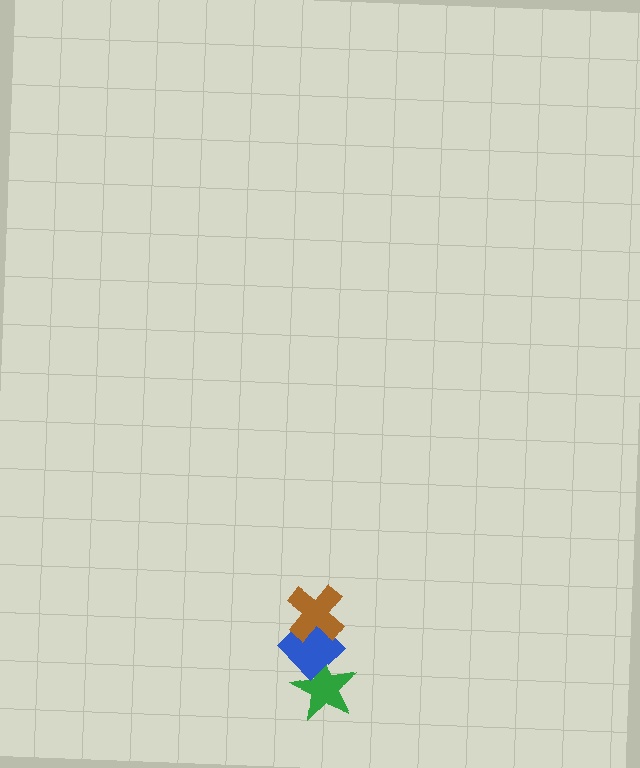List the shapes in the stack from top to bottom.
From top to bottom: the brown cross, the blue diamond, the green star.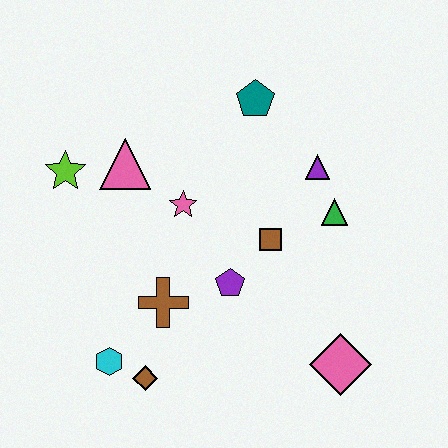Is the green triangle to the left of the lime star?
No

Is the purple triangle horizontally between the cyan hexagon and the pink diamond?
Yes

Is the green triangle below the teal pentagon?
Yes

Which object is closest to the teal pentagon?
The purple triangle is closest to the teal pentagon.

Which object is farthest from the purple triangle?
The cyan hexagon is farthest from the purple triangle.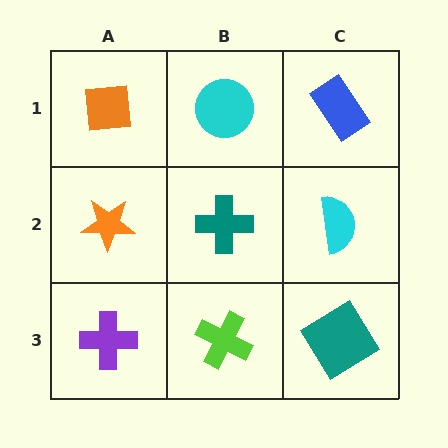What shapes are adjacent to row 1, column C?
A cyan semicircle (row 2, column C), a cyan circle (row 1, column B).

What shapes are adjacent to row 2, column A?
An orange square (row 1, column A), a purple cross (row 3, column A), a teal cross (row 2, column B).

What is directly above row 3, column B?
A teal cross.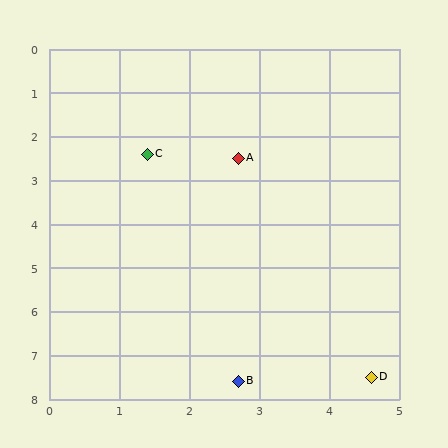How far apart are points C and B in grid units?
Points C and B are about 5.4 grid units apart.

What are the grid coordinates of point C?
Point C is at approximately (1.4, 2.4).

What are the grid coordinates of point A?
Point A is at approximately (2.7, 2.5).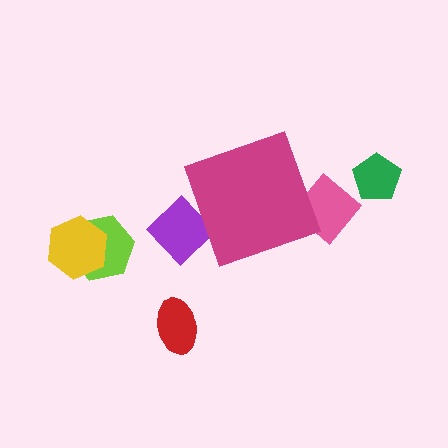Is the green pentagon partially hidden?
No, the green pentagon is fully visible.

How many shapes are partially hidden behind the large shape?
2 shapes are partially hidden.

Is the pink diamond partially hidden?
Yes, the pink diamond is partially hidden behind the magenta diamond.